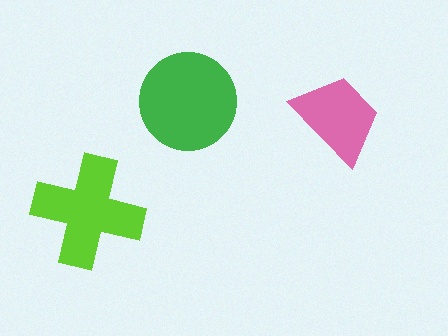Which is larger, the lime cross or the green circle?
The green circle.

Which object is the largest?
The green circle.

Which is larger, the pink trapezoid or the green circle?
The green circle.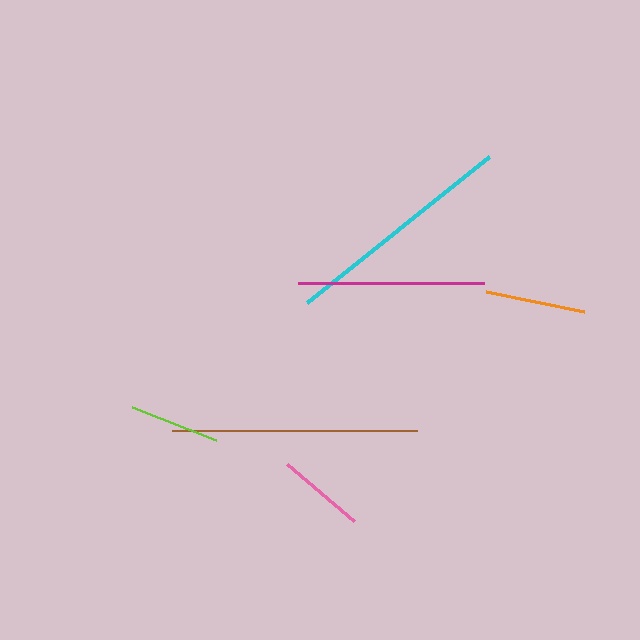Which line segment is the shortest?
The pink line is the shortest at approximately 88 pixels.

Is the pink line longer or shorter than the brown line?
The brown line is longer than the pink line.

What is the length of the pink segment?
The pink segment is approximately 88 pixels long.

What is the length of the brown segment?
The brown segment is approximately 244 pixels long.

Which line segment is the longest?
The brown line is the longest at approximately 244 pixels.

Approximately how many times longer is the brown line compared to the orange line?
The brown line is approximately 2.5 times the length of the orange line.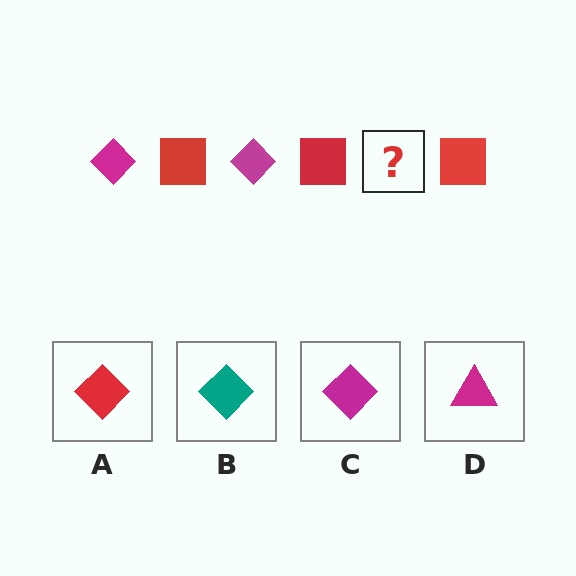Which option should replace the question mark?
Option C.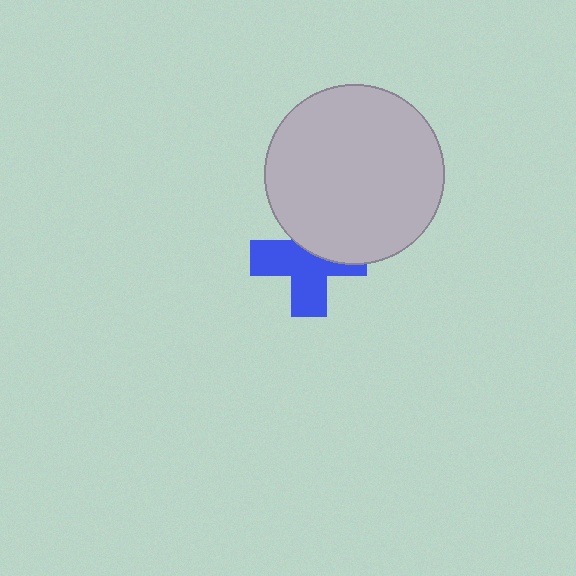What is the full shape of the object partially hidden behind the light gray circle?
The partially hidden object is a blue cross.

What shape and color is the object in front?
The object in front is a light gray circle.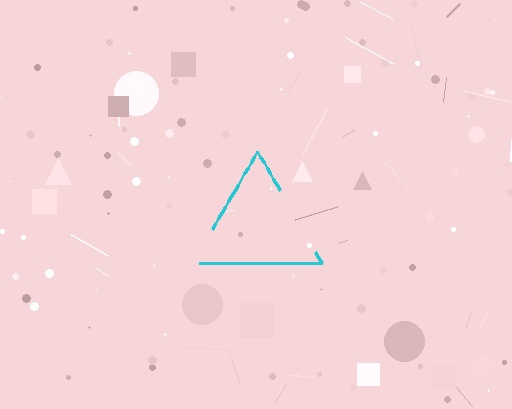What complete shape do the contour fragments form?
The contour fragments form a triangle.